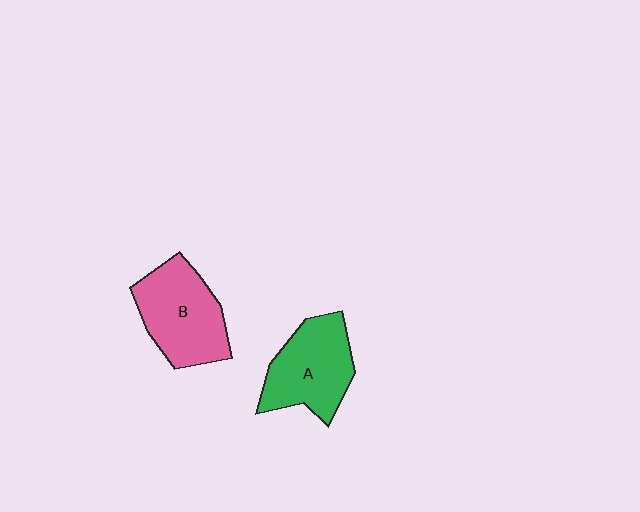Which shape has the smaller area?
Shape A (green).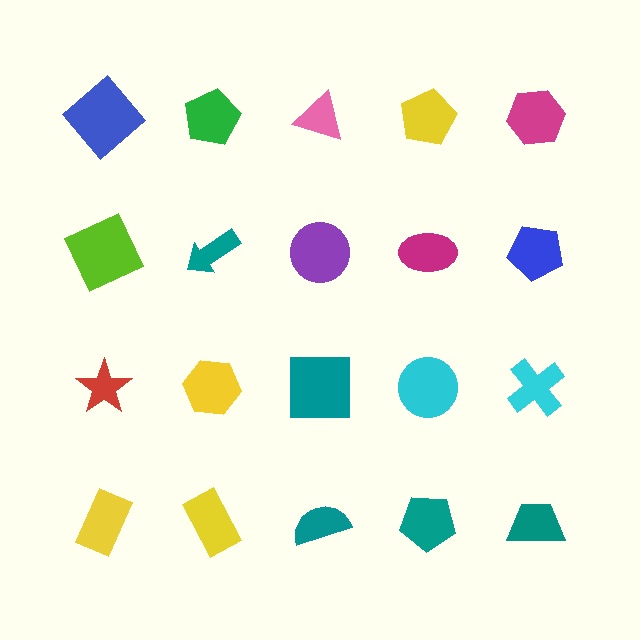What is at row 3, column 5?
A cyan cross.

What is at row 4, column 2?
A yellow rectangle.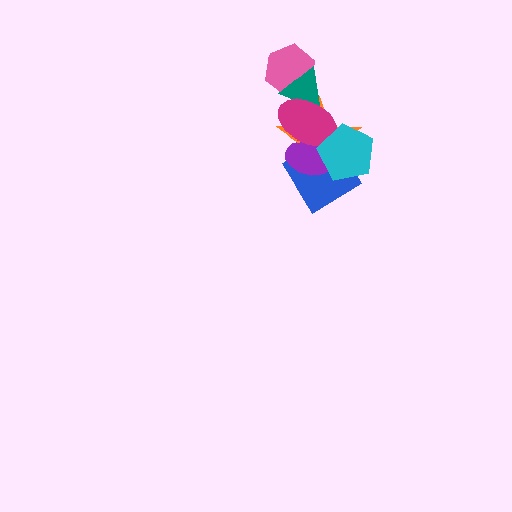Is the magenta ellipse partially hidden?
Yes, it is partially covered by another shape.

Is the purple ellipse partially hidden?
Yes, it is partially covered by another shape.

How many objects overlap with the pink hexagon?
1 object overlaps with the pink hexagon.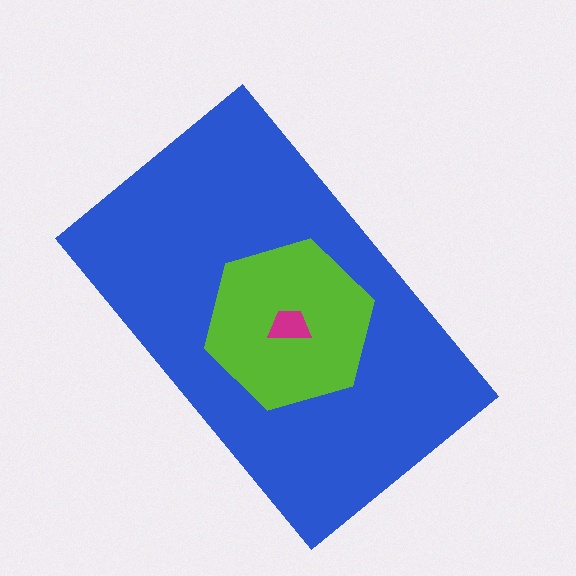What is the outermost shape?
The blue rectangle.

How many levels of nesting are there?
3.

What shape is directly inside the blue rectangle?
The lime hexagon.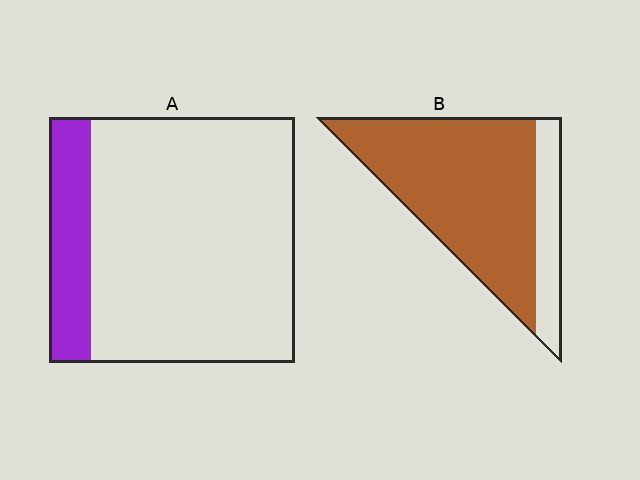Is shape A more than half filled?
No.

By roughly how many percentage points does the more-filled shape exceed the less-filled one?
By roughly 65 percentage points (B over A).